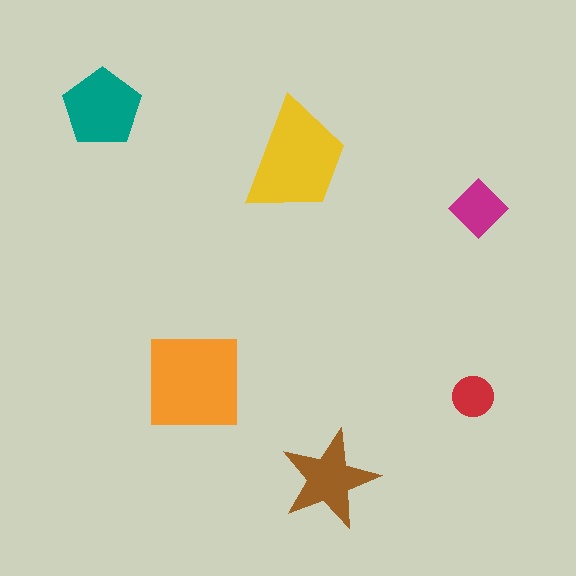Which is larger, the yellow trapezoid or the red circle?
The yellow trapezoid.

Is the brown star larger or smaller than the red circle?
Larger.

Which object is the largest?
The orange square.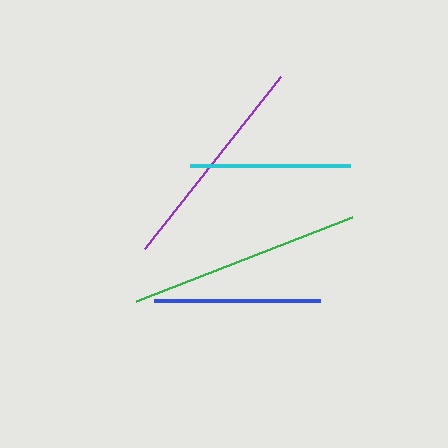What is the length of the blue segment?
The blue segment is approximately 166 pixels long.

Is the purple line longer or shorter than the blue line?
The purple line is longer than the blue line.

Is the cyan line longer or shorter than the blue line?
The blue line is longer than the cyan line.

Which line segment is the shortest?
The cyan line is the shortest at approximately 160 pixels.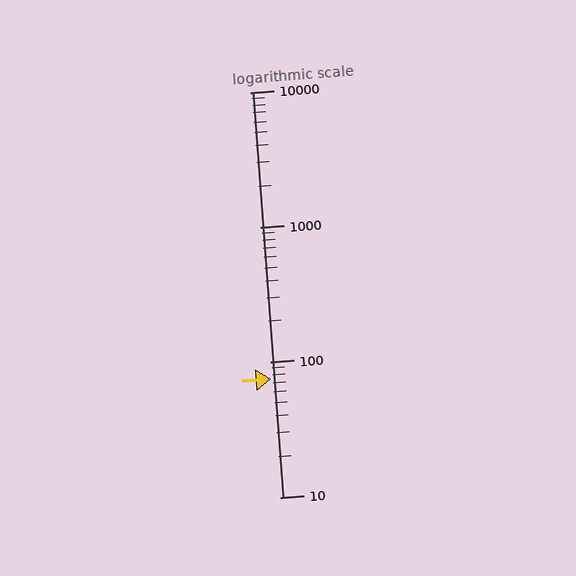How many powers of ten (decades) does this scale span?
The scale spans 3 decades, from 10 to 10000.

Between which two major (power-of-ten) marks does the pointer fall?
The pointer is between 10 and 100.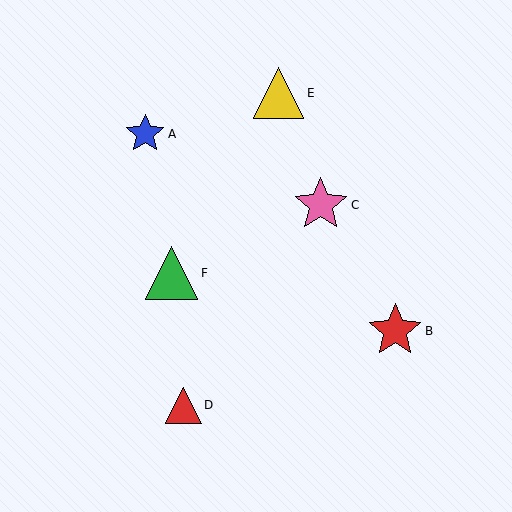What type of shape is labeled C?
Shape C is a pink star.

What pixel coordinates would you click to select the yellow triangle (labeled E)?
Click at (278, 93) to select the yellow triangle E.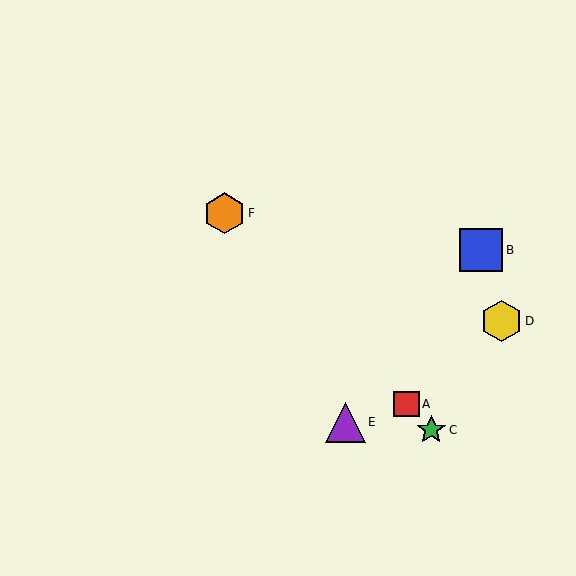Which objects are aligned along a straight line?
Objects A, C, F are aligned along a straight line.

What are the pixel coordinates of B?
Object B is at (481, 250).